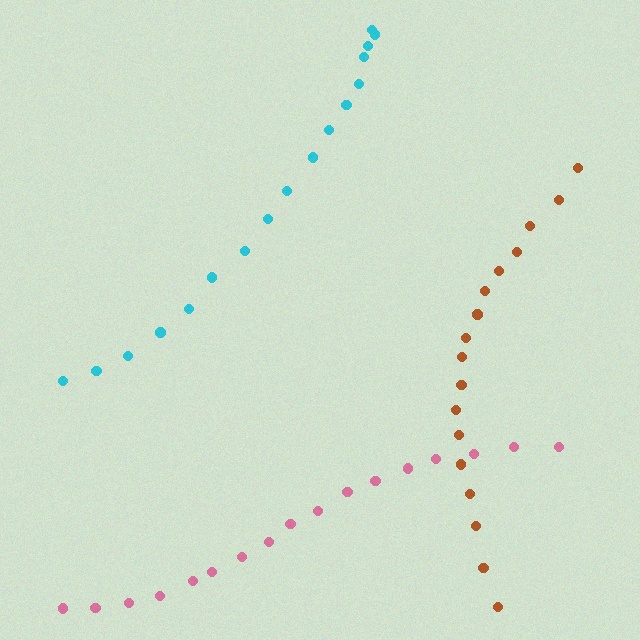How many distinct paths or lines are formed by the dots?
There are 3 distinct paths.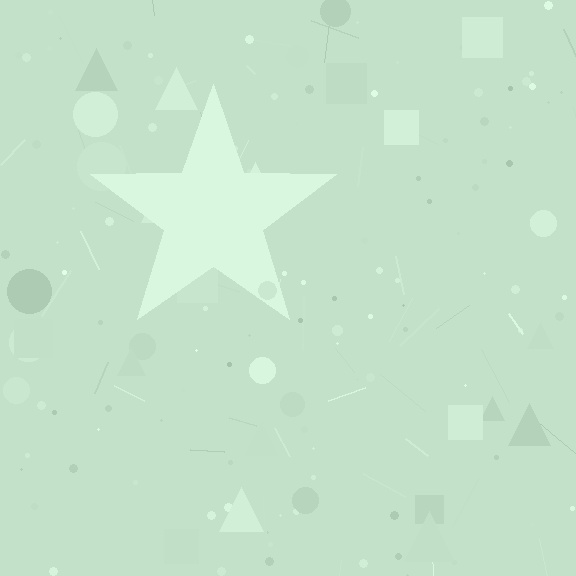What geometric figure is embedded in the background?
A star is embedded in the background.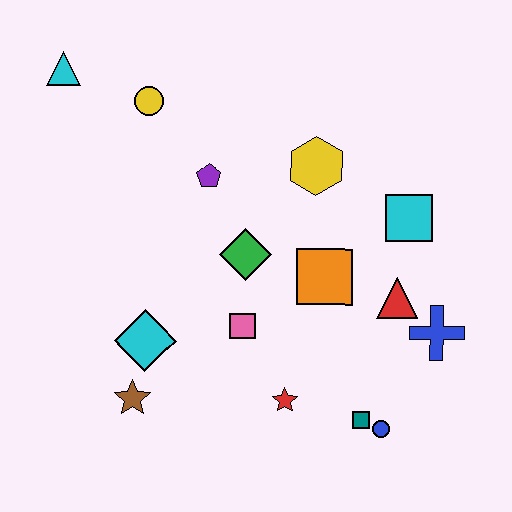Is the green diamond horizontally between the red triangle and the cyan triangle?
Yes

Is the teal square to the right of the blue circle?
No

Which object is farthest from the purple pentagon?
The blue circle is farthest from the purple pentagon.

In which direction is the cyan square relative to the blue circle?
The cyan square is above the blue circle.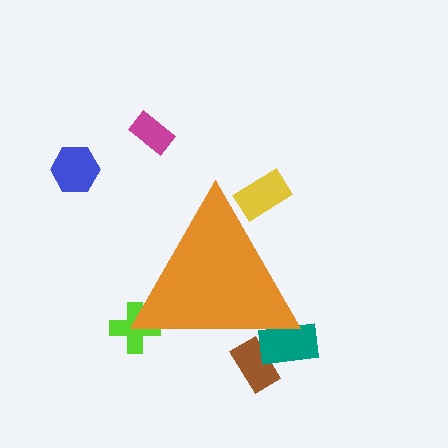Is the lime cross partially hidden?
Yes, the lime cross is partially hidden behind the orange triangle.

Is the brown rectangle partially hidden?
Yes, the brown rectangle is partially hidden behind the orange triangle.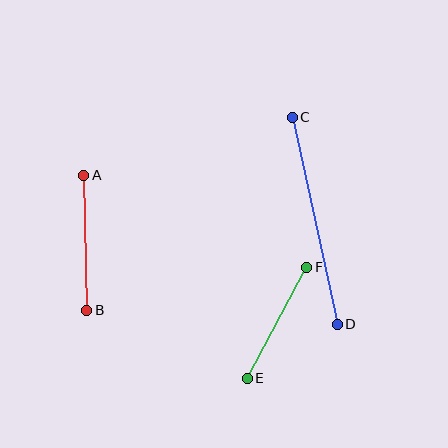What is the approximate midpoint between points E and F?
The midpoint is at approximately (277, 323) pixels.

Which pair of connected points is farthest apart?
Points C and D are farthest apart.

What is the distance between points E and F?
The distance is approximately 126 pixels.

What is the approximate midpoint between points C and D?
The midpoint is at approximately (315, 221) pixels.